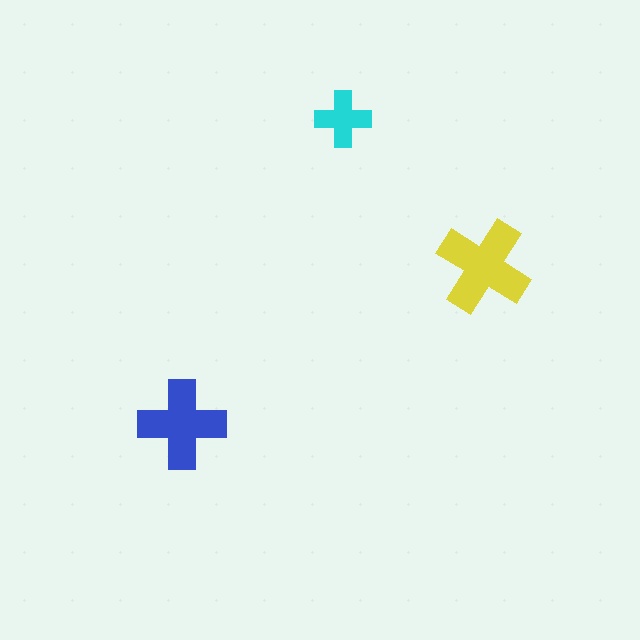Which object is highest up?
The cyan cross is topmost.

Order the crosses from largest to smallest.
the yellow one, the blue one, the cyan one.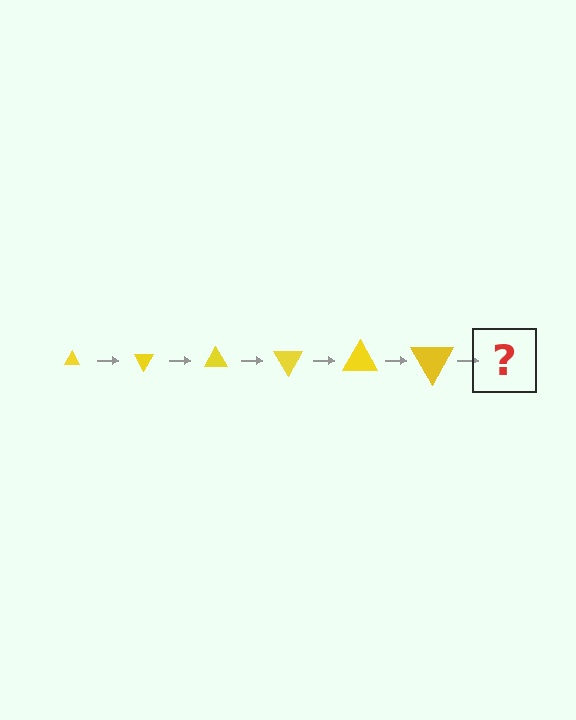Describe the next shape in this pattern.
It should be a triangle, larger than the previous one and rotated 360 degrees from the start.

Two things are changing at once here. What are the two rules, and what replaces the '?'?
The two rules are that the triangle grows larger each step and it rotates 60 degrees each step. The '?' should be a triangle, larger than the previous one and rotated 360 degrees from the start.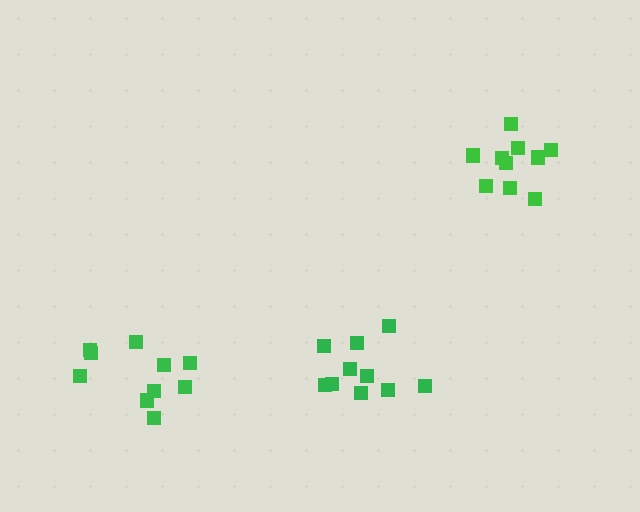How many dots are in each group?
Group 1: 10 dots, Group 2: 10 dots, Group 3: 10 dots (30 total).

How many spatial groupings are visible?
There are 3 spatial groupings.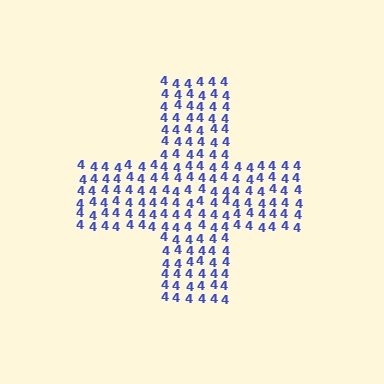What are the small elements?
The small elements are digit 4's.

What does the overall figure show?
The overall figure shows a cross.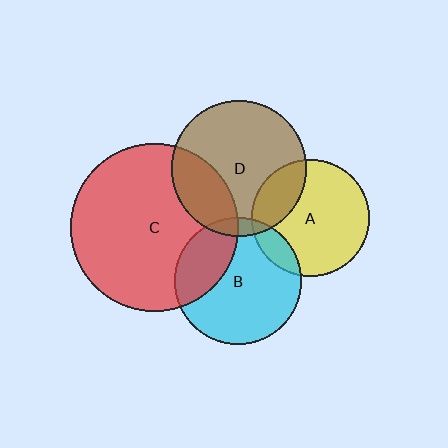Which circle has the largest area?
Circle C (red).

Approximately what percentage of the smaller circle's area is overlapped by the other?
Approximately 25%.